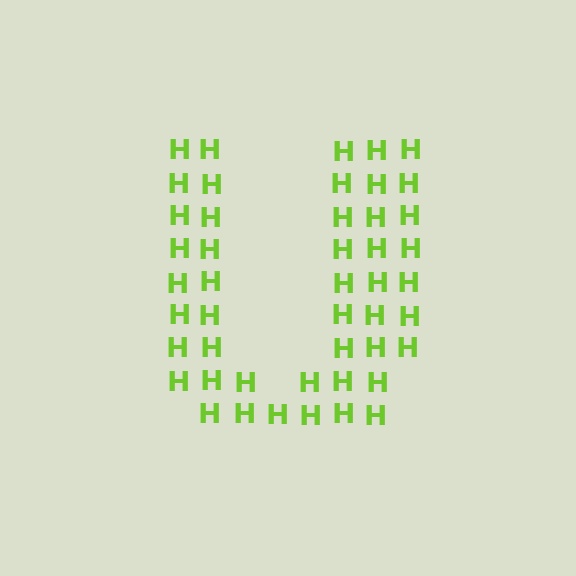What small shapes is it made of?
It is made of small letter H's.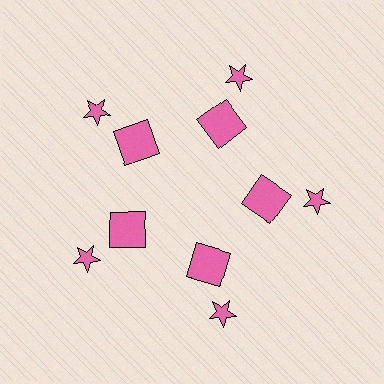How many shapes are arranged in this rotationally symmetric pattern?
There are 10 shapes, arranged in 5 groups of 2.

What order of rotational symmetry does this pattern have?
This pattern has 5-fold rotational symmetry.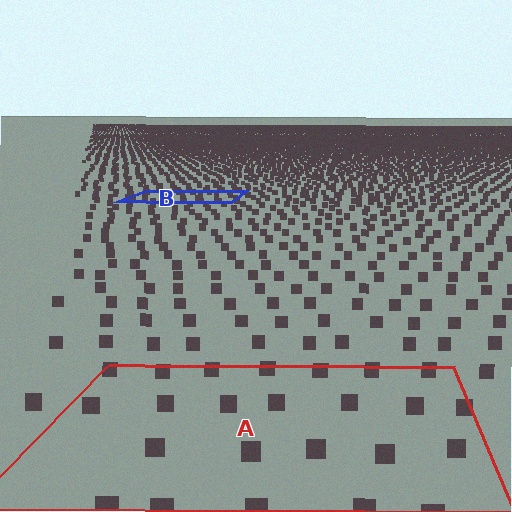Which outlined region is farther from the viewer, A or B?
Region B is farther from the viewer — the texture elements inside it appear smaller and more densely packed.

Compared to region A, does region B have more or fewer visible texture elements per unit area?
Region B has more texture elements per unit area — they are packed more densely because it is farther away.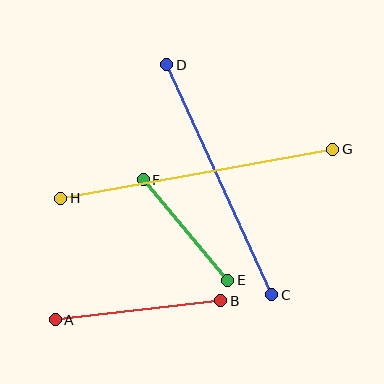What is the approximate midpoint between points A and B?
The midpoint is at approximately (138, 310) pixels.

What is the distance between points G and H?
The distance is approximately 276 pixels.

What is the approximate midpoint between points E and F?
The midpoint is at approximately (186, 230) pixels.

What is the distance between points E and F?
The distance is approximately 131 pixels.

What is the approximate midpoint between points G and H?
The midpoint is at approximately (197, 174) pixels.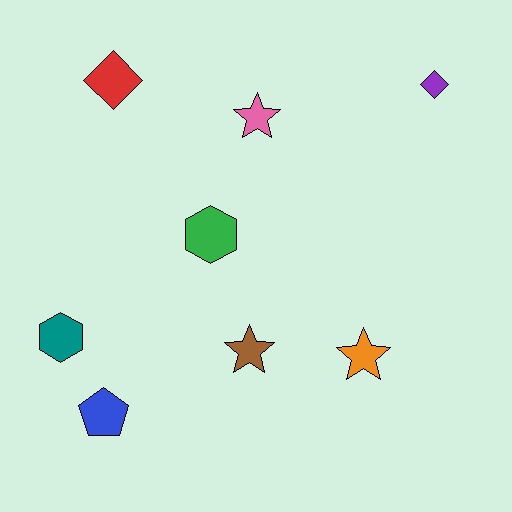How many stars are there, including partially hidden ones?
There are 3 stars.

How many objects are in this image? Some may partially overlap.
There are 8 objects.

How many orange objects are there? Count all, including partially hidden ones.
There is 1 orange object.